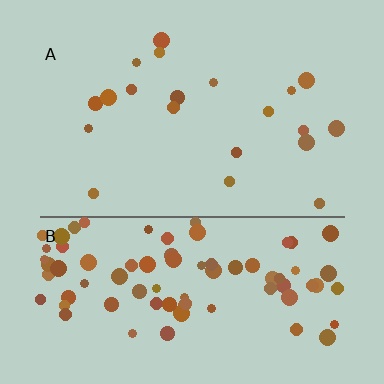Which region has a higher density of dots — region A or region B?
B (the bottom).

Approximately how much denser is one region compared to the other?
Approximately 4.3× — region B over region A.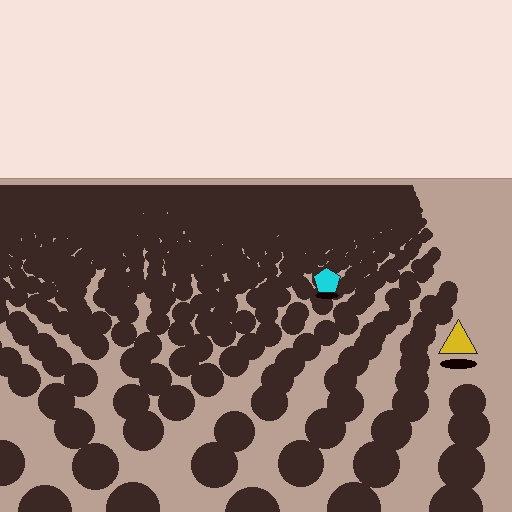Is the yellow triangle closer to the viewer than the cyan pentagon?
Yes. The yellow triangle is closer — you can tell from the texture gradient: the ground texture is coarser near it.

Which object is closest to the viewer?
The yellow triangle is closest. The texture marks near it are larger and more spread out.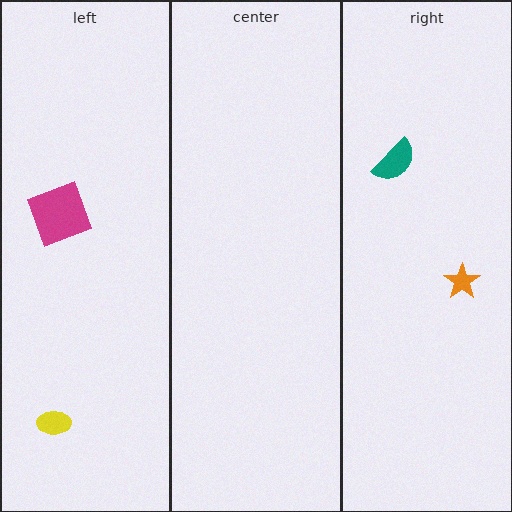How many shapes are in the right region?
2.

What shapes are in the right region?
The orange star, the teal semicircle.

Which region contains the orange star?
The right region.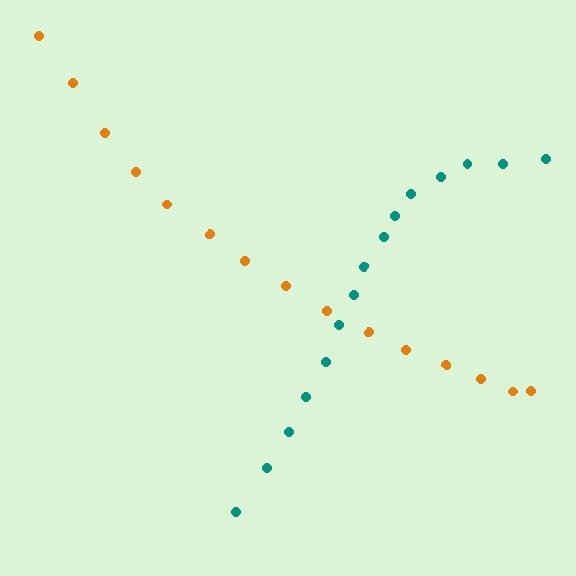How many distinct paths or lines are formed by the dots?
There are 2 distinct paths.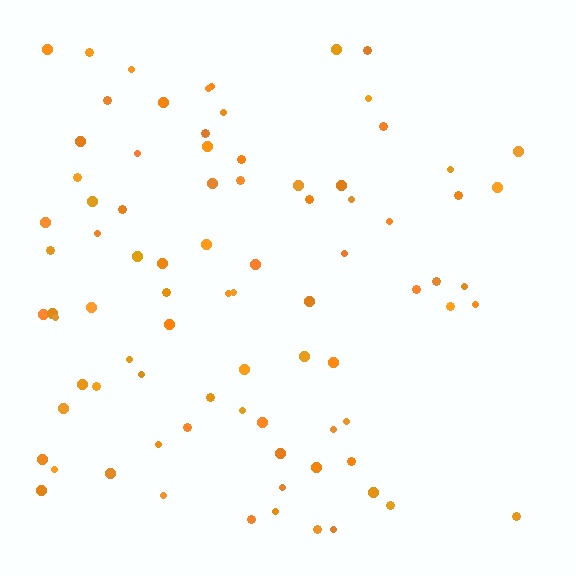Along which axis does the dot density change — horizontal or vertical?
Horizontal.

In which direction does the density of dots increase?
From right to left, with the left side densest.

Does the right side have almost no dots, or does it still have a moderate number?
Still a moderate number, just noticeably fewer than the left.